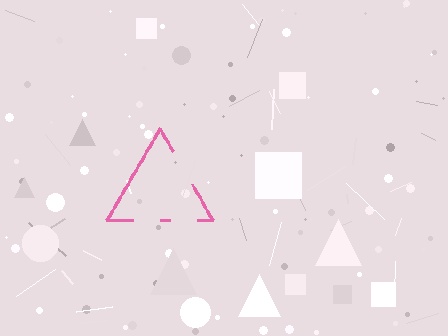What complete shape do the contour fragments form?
The contour fragments form a triangle.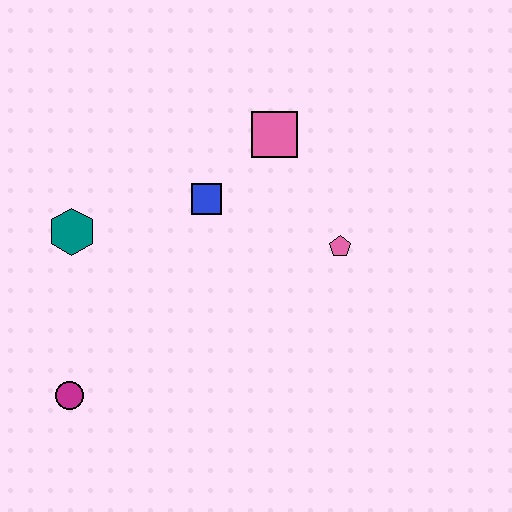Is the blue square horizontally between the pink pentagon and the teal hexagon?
Yes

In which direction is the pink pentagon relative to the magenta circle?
The pink pentagon is to the right of the magenta circle.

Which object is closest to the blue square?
The pink square is closest to the blue square.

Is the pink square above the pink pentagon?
Yes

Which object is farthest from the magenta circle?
The pink square is farthest from the magenta circle.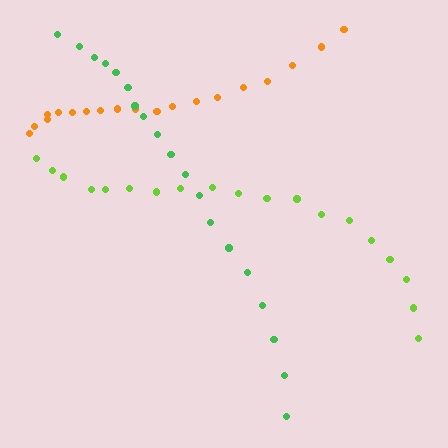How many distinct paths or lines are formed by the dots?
There are 3 distinct paths.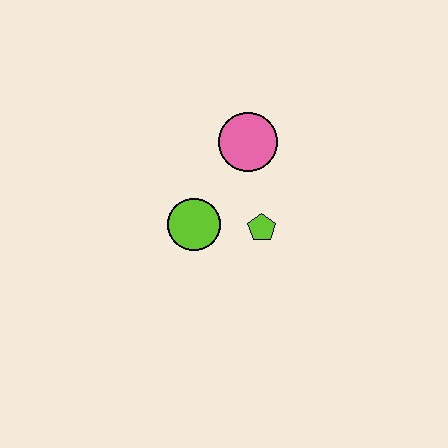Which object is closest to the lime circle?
The lime pentagon is closest to the lime circle.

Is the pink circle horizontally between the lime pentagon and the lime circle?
Yes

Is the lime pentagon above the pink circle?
No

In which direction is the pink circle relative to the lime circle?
The pink circle is above the lime circle.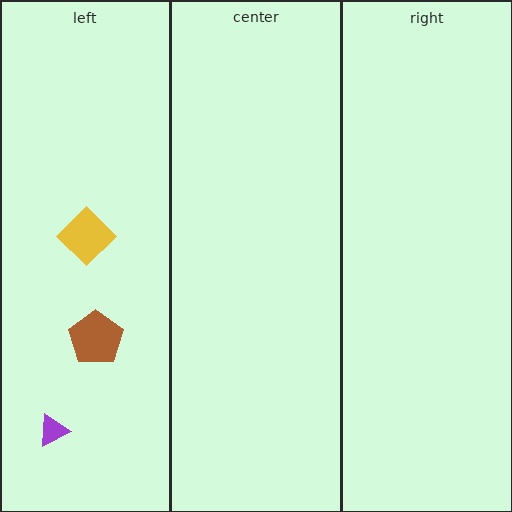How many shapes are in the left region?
3.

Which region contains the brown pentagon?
The left region.